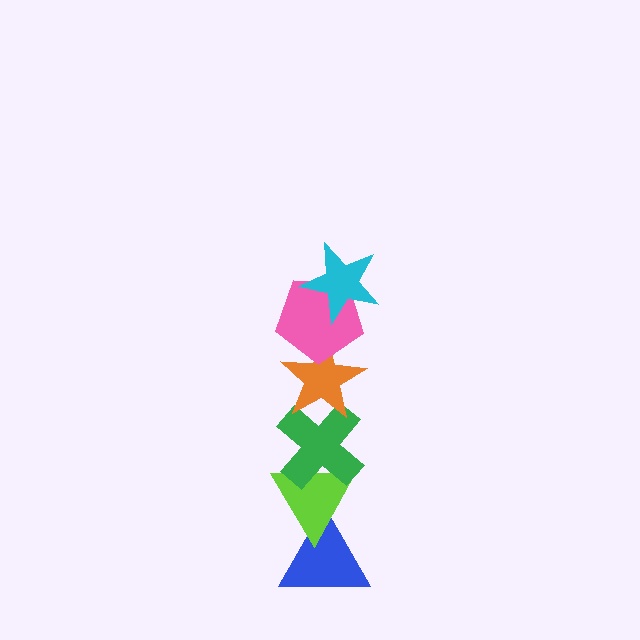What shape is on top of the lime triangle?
The green cross is on top of the lime triangle.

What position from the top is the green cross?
The green cross is 4th from the top.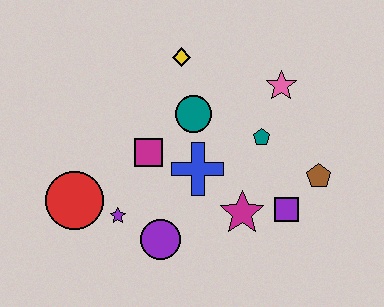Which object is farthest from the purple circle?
The pink star is farthest from the purple circle.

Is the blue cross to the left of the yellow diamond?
No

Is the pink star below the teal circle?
No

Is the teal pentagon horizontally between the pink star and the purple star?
Yes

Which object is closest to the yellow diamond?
The teal circle is closest to the yellow diamond.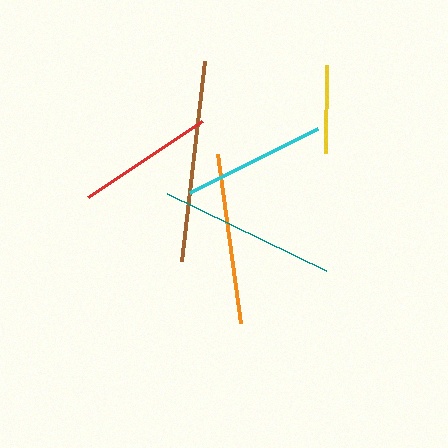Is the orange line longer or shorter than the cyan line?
The orange line is longer than the cyan line.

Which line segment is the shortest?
The yellow line is the shortest at approximately 88 pixels.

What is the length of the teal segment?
The teal segment is approximately 176 pixels long.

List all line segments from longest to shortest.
From longest to shortest: brown, teal, orange, cyan, red, yellow.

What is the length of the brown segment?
The brown segment is approximately 201 pixels long.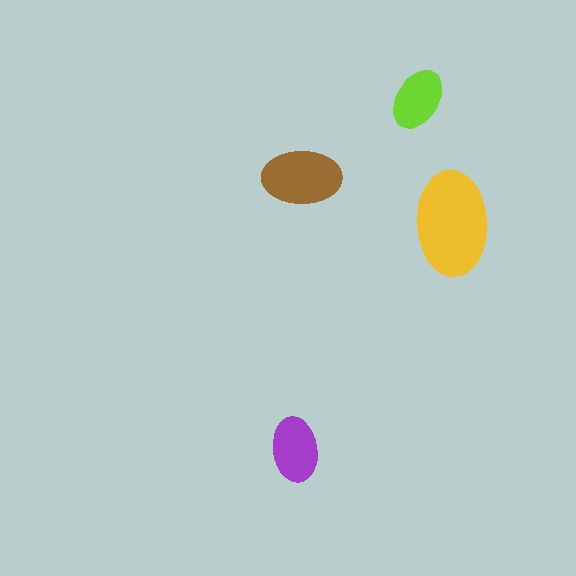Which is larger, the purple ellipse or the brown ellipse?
The brown one.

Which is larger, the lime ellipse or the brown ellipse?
The brown one.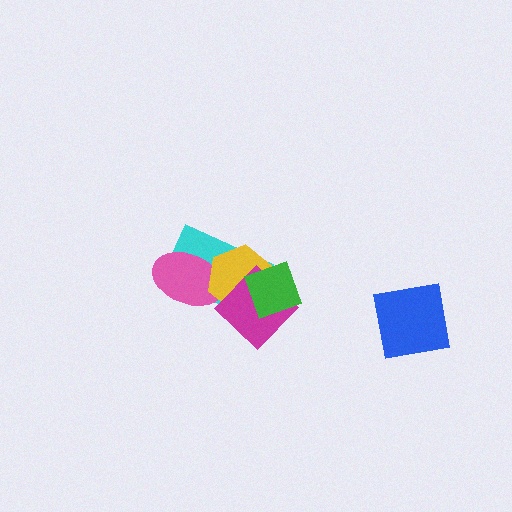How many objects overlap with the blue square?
0 objects overlap with the blue square.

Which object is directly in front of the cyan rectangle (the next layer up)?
The pink ellipse is directly in front of the cyan rectangle.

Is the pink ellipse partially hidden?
Yes, it is partially covered by another shape.